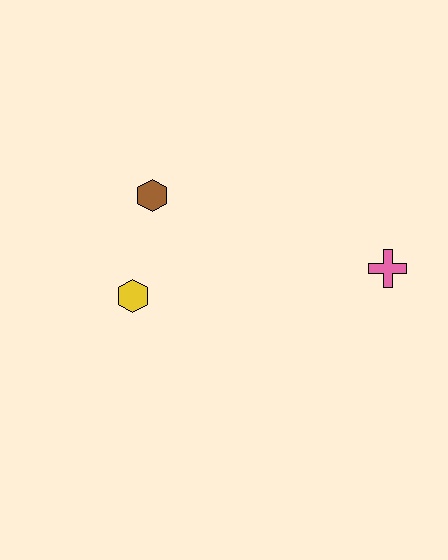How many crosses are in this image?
There is 1 cross.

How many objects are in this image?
There are 3 objects.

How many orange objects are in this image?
There are no orange objects.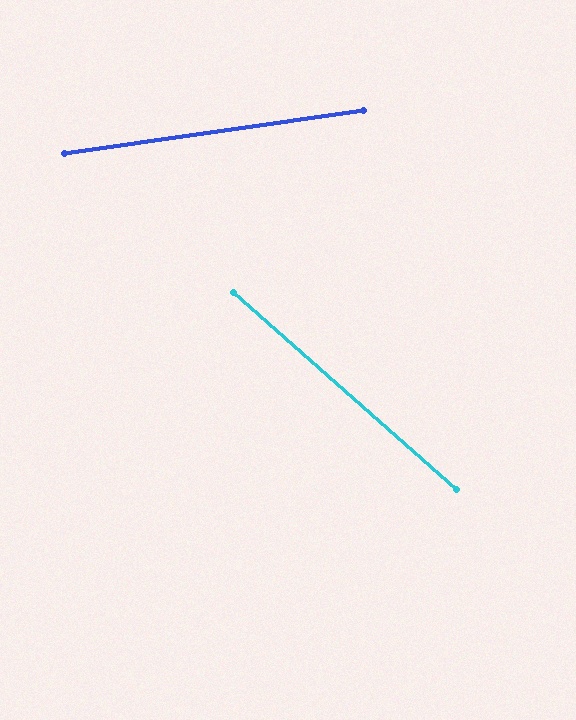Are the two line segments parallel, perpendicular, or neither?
Neither parallel nor perpendicular — they differ by about 49°.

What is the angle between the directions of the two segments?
Approximately 49 degrees.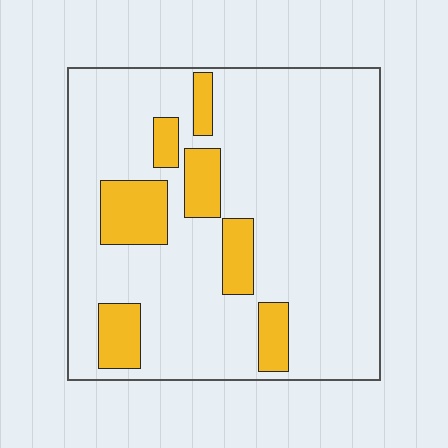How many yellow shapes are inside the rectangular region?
7.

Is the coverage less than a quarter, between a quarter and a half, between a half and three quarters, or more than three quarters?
Less than a quarter.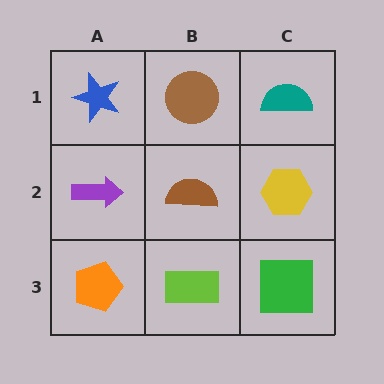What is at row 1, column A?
A blue star.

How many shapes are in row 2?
3 shapes.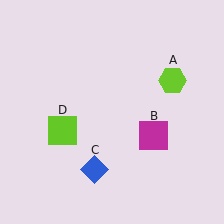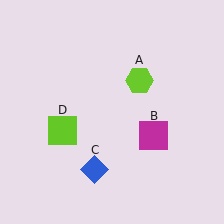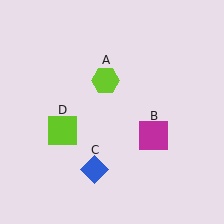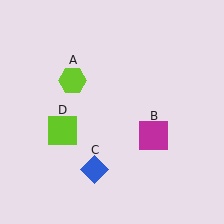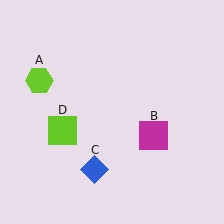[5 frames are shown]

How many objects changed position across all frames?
1 object changed position: lime hexagon (object A).